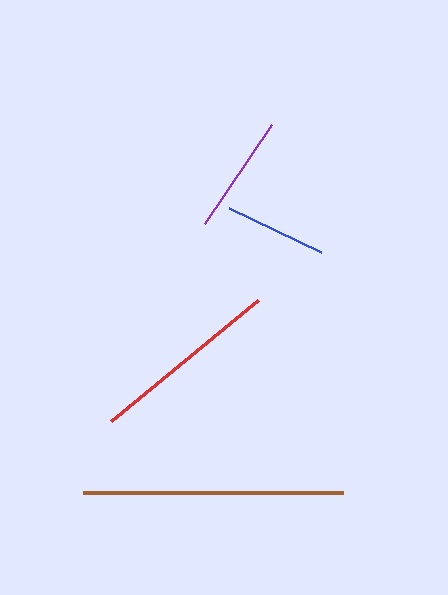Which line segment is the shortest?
The blue line is the shortest at approximately 102 pixels.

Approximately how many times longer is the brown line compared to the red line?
The brown line is approximately 1.4 times the length of the red line.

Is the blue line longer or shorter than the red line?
The red line is longer than the blue line.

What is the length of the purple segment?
The purple segment is approximately 119 pixels long.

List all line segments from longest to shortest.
From longest to shortest: brown, red, purple, blue.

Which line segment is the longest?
The brown line is the longest at approximately 260 pixels.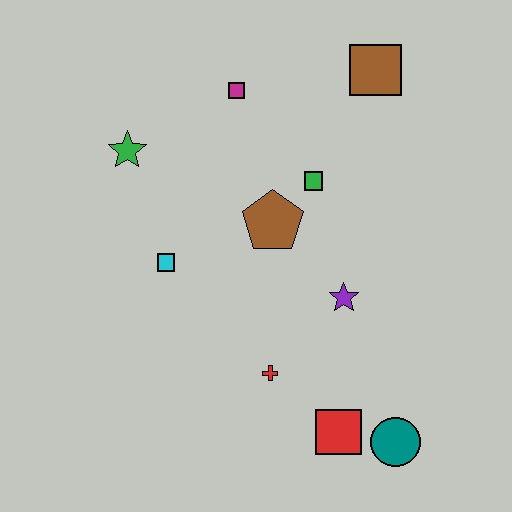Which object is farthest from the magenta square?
The teal circle is farthest from the magenta square.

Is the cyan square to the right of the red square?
No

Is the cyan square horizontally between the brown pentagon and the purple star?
No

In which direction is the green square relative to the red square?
The green square is above the red square.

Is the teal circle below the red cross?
Yes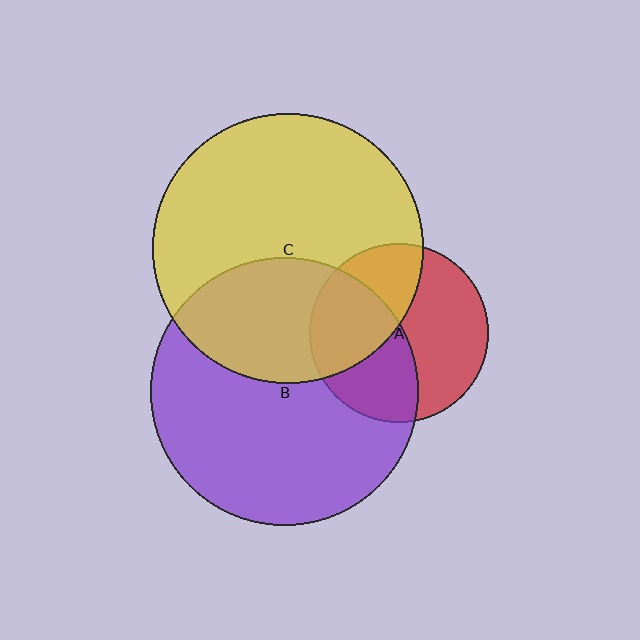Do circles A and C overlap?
Yes.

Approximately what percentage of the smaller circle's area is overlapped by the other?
Approximately 40%.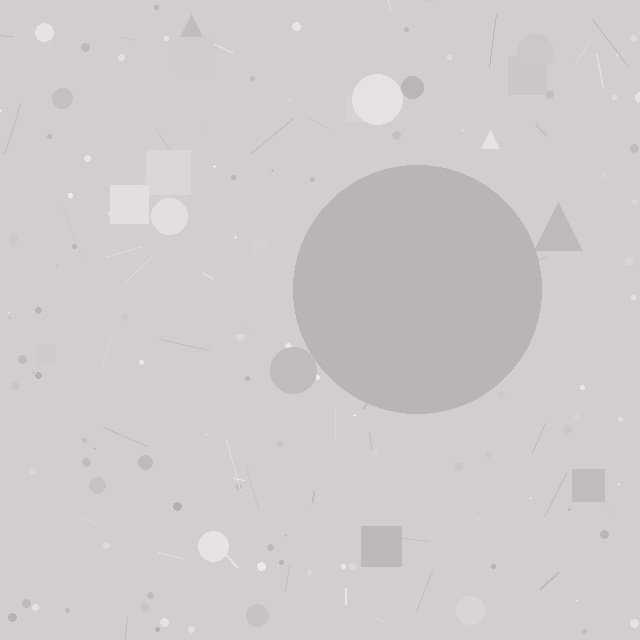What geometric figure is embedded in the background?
A circle is embedded in the background.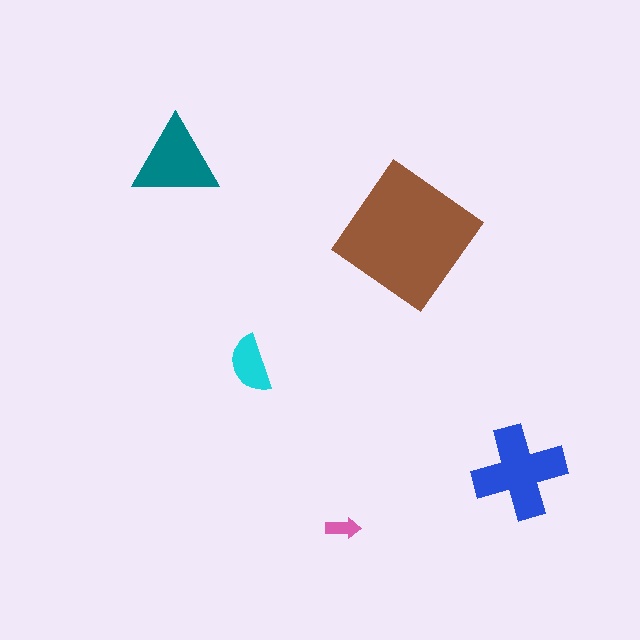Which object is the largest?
The brown diamond.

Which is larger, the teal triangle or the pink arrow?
The teal triangle.